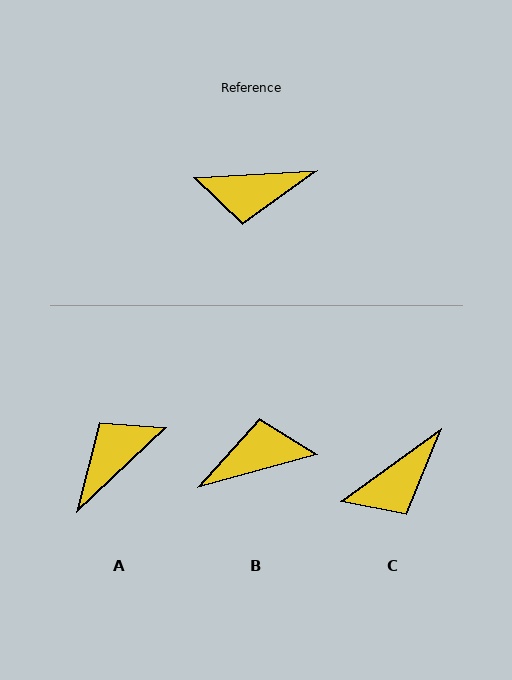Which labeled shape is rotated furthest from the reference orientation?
B, about 168 degrees away.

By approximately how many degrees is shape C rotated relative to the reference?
Approximately 33 degrees counter-clockwise.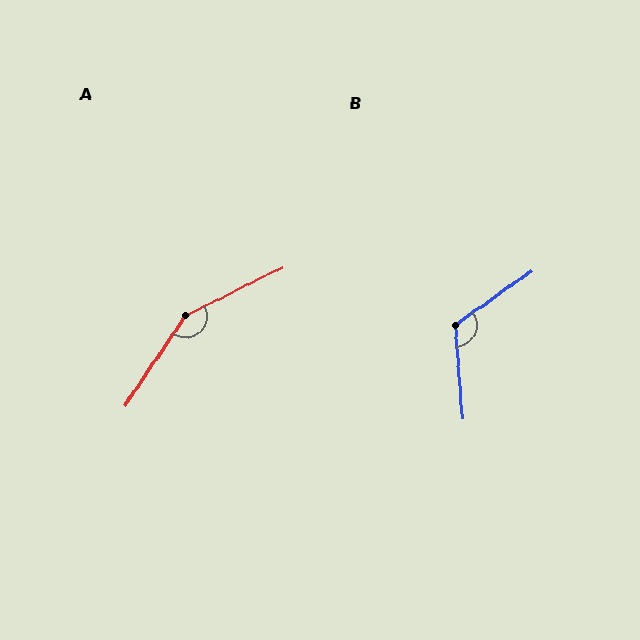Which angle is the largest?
A, at approximately 150 degrees.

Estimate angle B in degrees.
Approximately 121 degrees.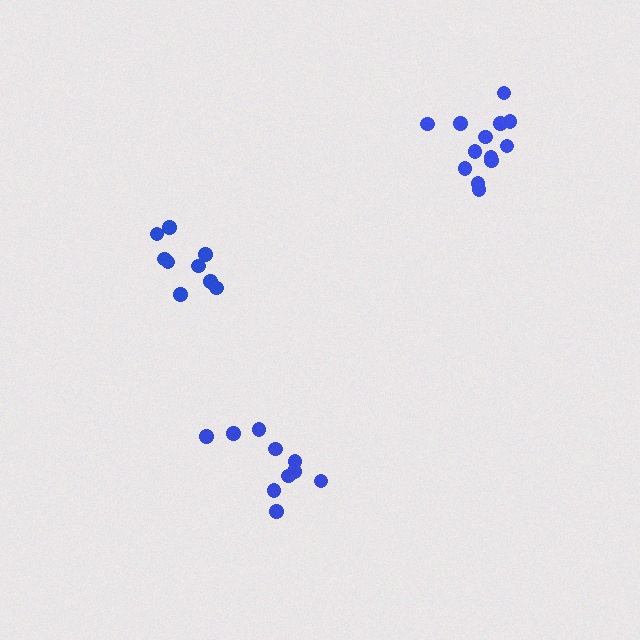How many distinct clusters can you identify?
There are 3 distinct clusters.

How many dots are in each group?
Group 1: 9 dots, Group 2: 10 dots, Group 3: 13 dots (32 total).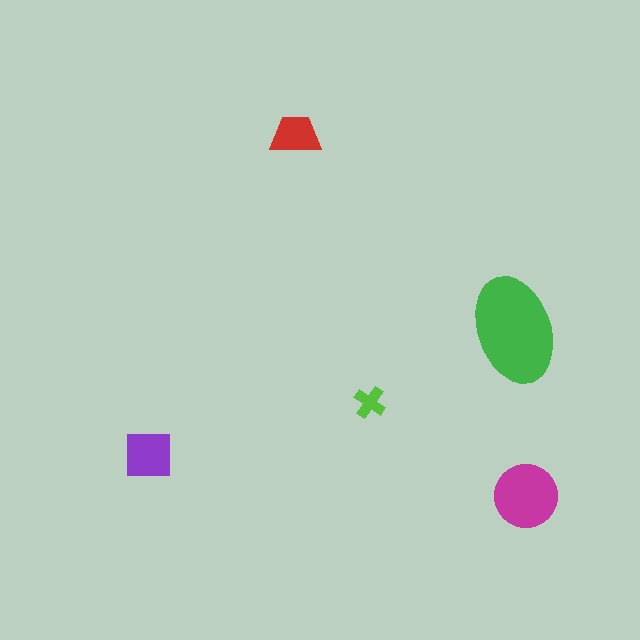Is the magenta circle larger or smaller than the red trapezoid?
Larger.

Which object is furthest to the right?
The magenta circle is rightmost.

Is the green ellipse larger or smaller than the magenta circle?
Larger.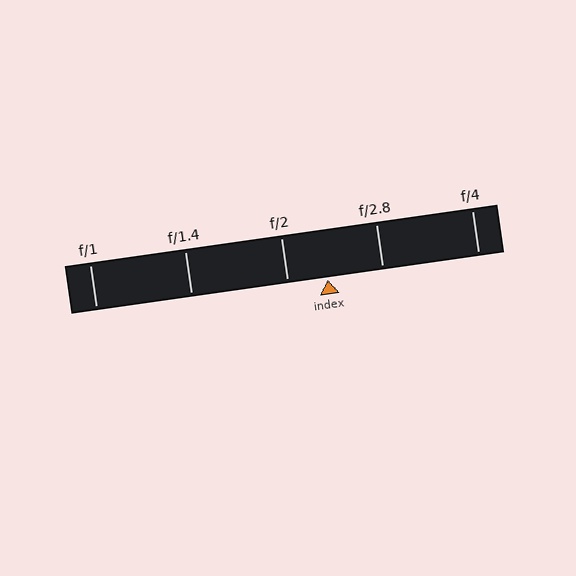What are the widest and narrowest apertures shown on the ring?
The widest aperture shown is f/1 and the narrowest is f/4.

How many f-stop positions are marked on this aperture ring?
There are 5 f-stop positions marked.